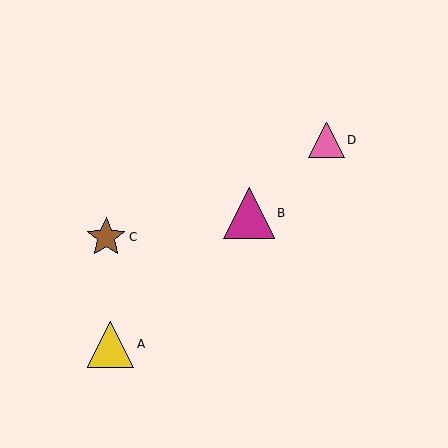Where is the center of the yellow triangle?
The center of the yellow triangle is at (111, 344).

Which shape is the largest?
The magenta triangle (labeled B) is the largest.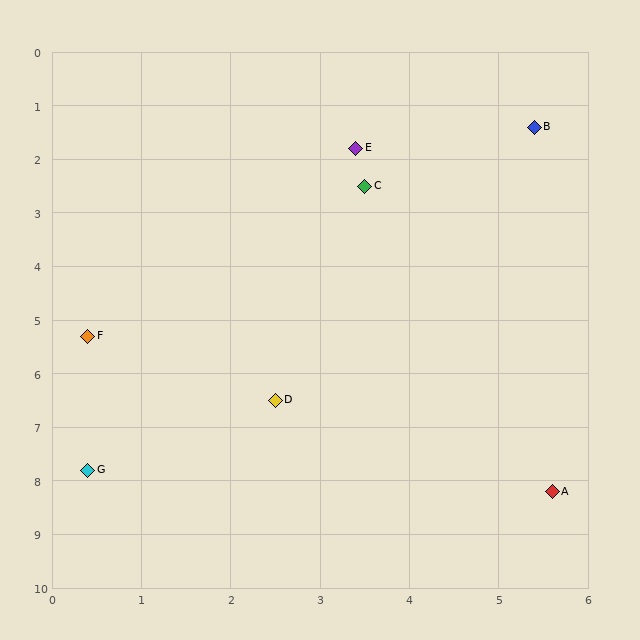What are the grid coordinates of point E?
Point E is at approximately (3.4, 1.8).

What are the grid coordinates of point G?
Point G is at approximately (0.4, 7.8).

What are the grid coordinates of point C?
Point C is at approximately (3.5, 2.5).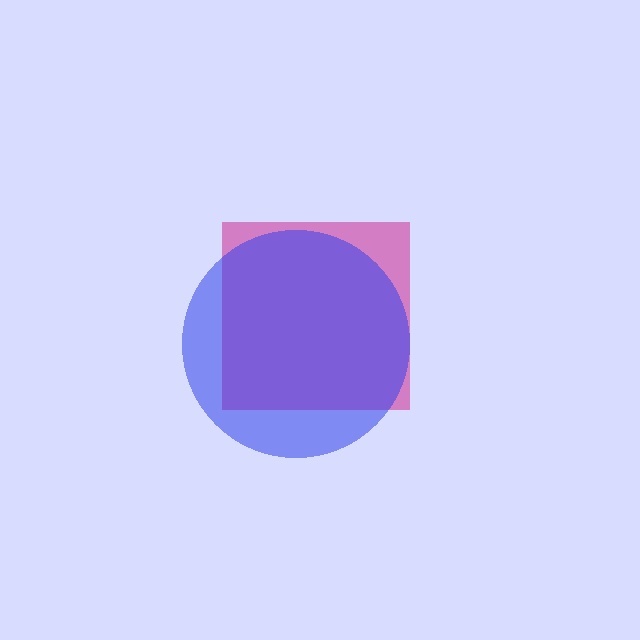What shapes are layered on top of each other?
The layered shapes are: a magenta square, a blue circle.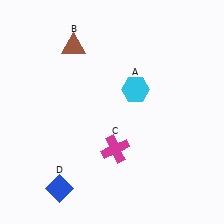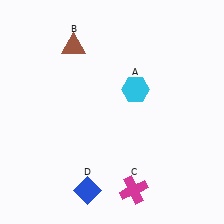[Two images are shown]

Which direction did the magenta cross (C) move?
The magenta cross (C) moved down.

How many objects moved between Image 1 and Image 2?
2 objects moved between the two images.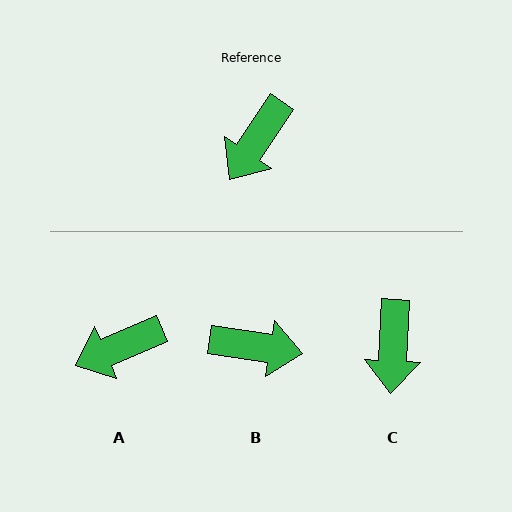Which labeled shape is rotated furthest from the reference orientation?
B, about 115 degrees away.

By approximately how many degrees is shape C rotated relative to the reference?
Approximately 31 degrees counter-clockwise.